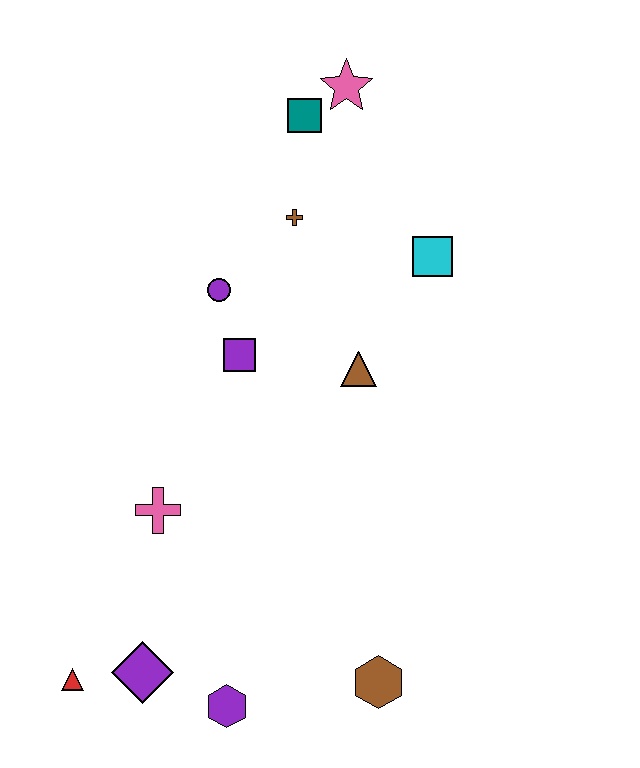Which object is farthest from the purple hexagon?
The pink star is farthest from the purple hexagon.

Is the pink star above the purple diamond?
Yes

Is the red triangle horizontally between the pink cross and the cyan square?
No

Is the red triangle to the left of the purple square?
Yes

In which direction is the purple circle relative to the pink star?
The purple circle is below the pink star.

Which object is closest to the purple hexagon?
The purple diamond is closest to the purple hexagon.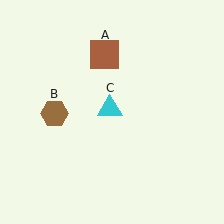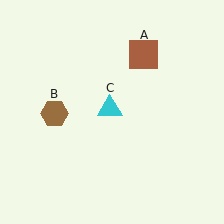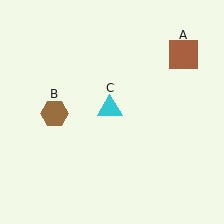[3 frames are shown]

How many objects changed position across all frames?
1 object changed position: brown square (object A).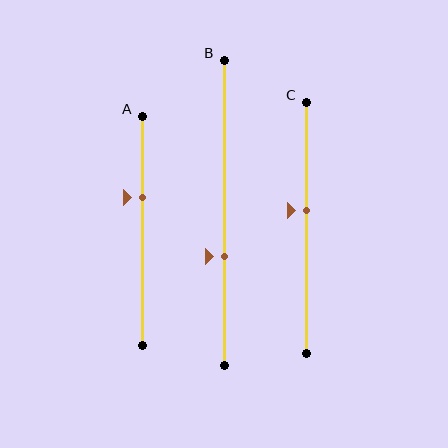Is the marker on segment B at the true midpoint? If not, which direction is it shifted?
No, the marker on segment B is shifted downward by about 14% of the segment length.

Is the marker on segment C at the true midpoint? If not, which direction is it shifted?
No, the marker on segment C is shifted upward by about 7% of the segment length.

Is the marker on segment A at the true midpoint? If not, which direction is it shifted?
No, the marker on segment A is shifted upward by about 15% of the segment length.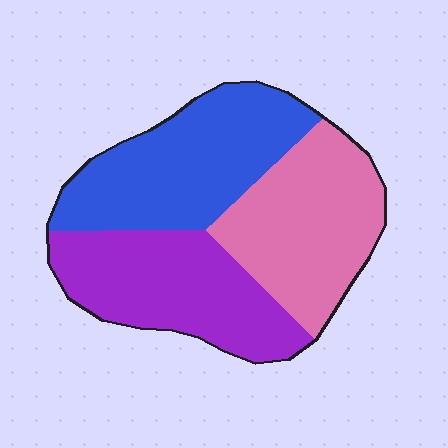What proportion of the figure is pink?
Pink takes up about one third (1/3) of the figure.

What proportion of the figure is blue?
Blue takes up about one third (1/3) of the figure.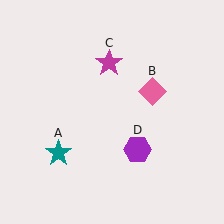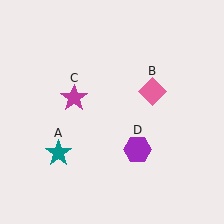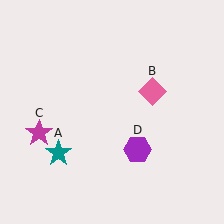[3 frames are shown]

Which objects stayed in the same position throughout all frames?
Teal star (object A) and pink diamond (object B) and purple hexagon (object D) remained stationary.